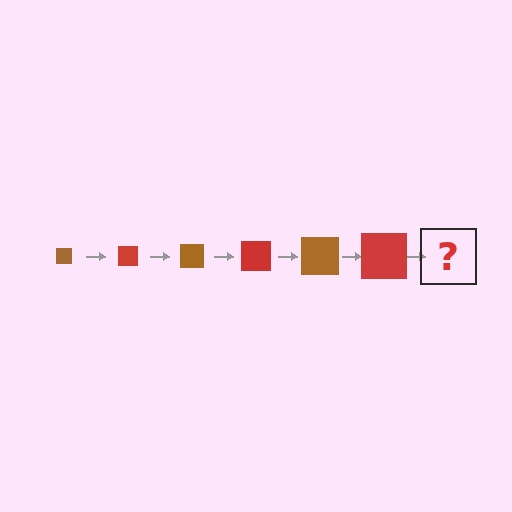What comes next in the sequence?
The next element should be a brown square, larger than the previous one.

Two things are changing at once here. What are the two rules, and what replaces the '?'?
The two rules are that the square grows larger each step and the color cycles through brown and red. The '?' should be a brown square, larger than the previous one.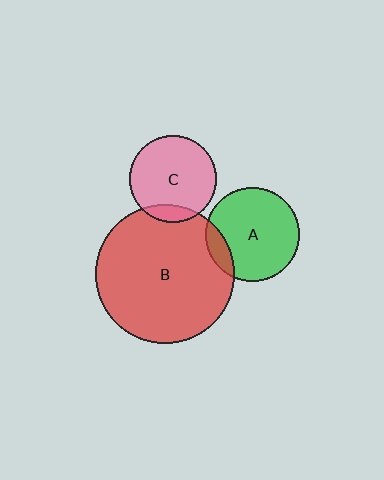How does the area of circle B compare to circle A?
Approximately 2.2 times.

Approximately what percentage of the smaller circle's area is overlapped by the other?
Approximately 10%.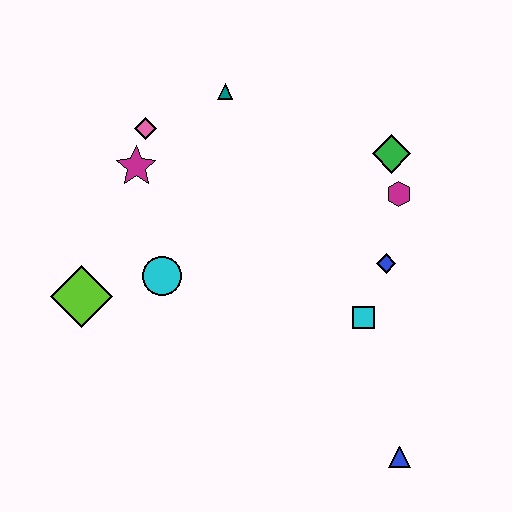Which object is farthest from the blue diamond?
The lime diamond is farthest from the blue diamond.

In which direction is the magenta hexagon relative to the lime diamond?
The magenta hexagon is to the right of the lime diamond.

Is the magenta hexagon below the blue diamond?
No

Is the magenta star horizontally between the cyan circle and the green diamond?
No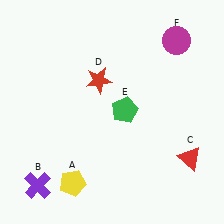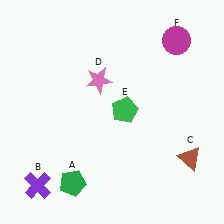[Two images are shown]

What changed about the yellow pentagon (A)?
In Image 1, A is yellow. In Image 2, it changed to green.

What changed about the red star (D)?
In Image 1, D is red. In Image 2, it changed to pink.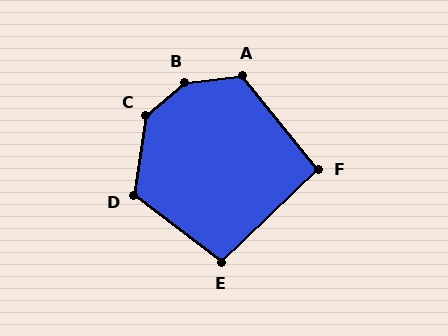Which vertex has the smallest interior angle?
F, at approximately 95 degrees.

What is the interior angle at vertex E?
Approximately 99 degrees (obtuse).